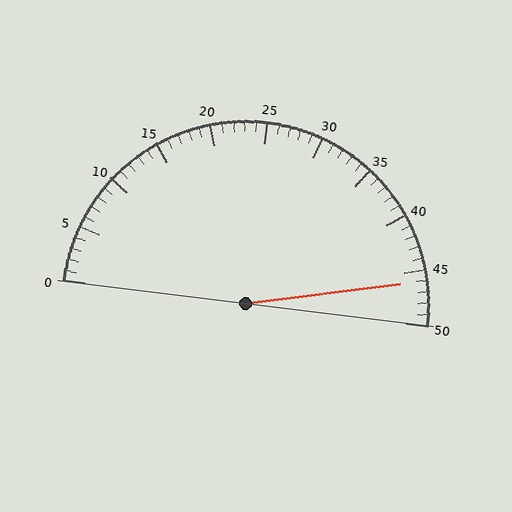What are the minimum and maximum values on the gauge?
The gauge ranges from 0 to 50.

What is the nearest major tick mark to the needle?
The nearest major tick mark is 45.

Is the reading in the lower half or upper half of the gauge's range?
The reading is in the upper half of the range (0 to 50).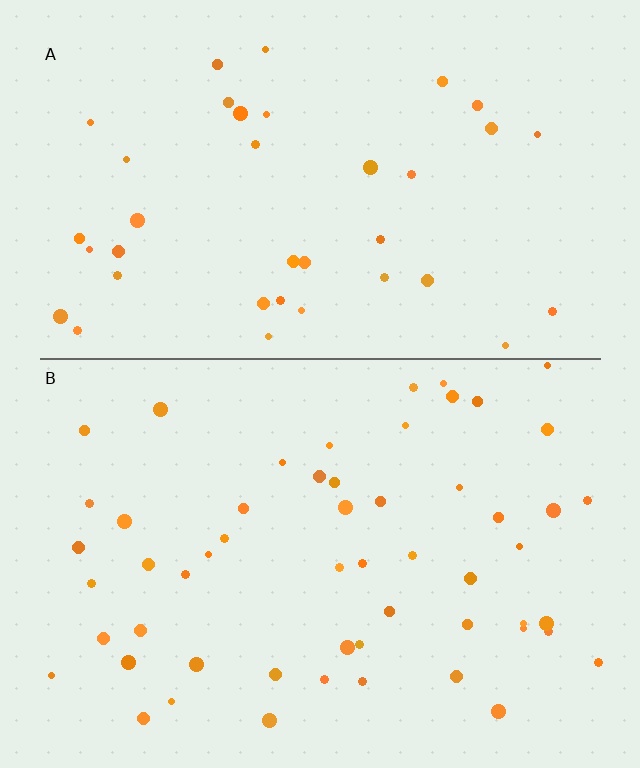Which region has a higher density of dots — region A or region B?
B (the bottom).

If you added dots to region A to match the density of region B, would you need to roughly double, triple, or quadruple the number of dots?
Approximately double.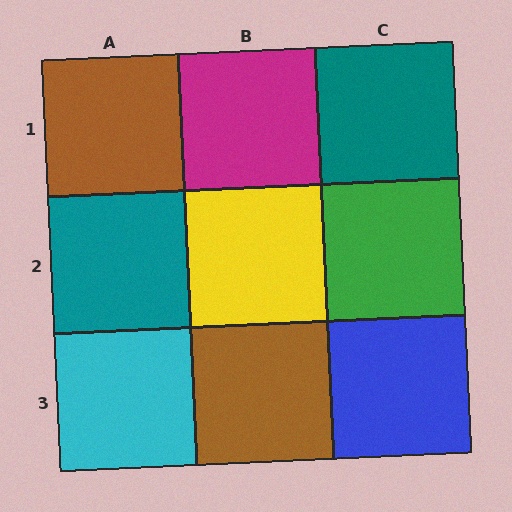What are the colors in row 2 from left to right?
Teal, yellow, green.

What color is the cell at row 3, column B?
Brown.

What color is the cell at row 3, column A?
Cyan.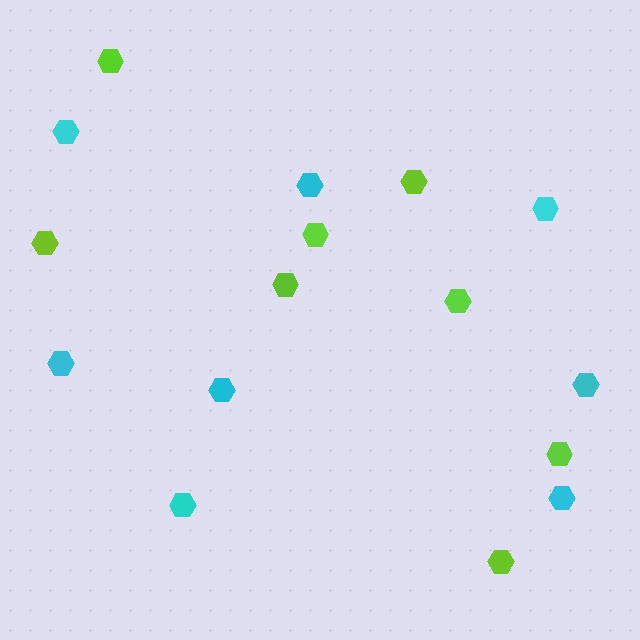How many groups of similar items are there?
There are 2 groups: one group of lime hexagons (8) and one group of cyan hexagons (8).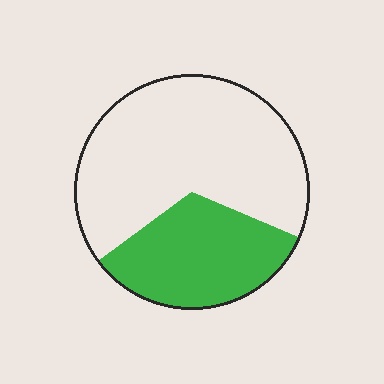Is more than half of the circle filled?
No.